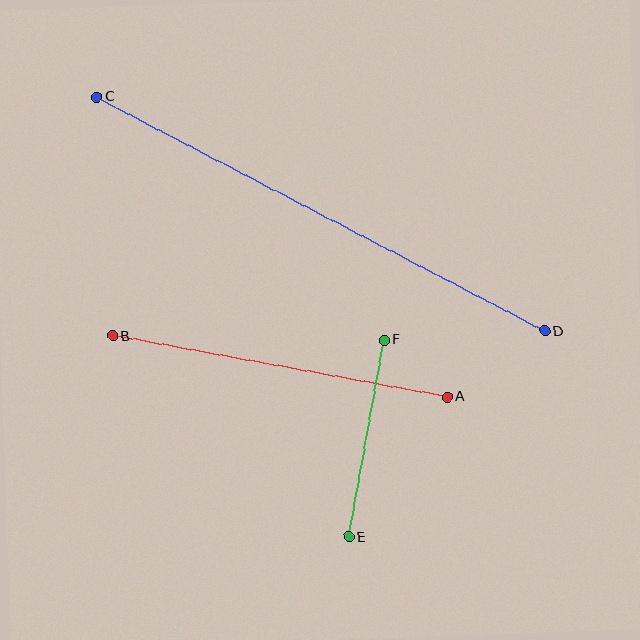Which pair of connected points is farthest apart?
Points C and D are farthest apart.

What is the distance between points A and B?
The distance is approximately 340 pixels.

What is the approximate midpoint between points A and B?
The midpoint is at approximately (280, 367) pixels.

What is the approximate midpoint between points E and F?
The midpoint is at approximately (366, 438) pixels.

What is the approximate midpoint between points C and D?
The midpoint is at approximately (321, 214) pixels.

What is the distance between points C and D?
The distance is approximately 505 pixels.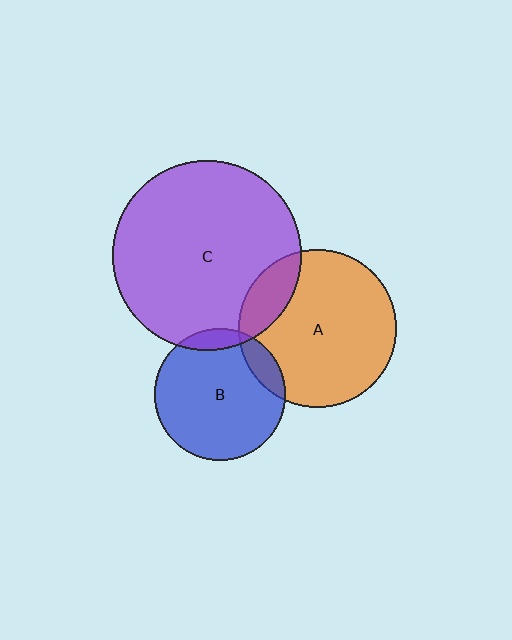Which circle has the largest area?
Circle C (purple).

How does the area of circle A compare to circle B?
Approximately 1.5 times.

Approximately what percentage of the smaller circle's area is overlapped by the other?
Approximately 10%.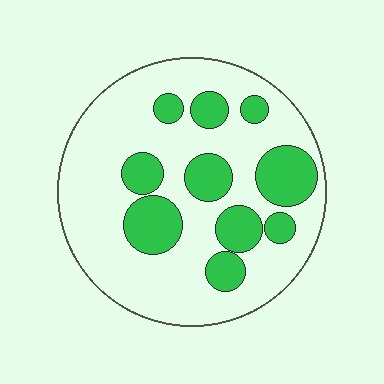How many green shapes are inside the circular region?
10.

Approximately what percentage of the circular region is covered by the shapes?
Approximately 25%.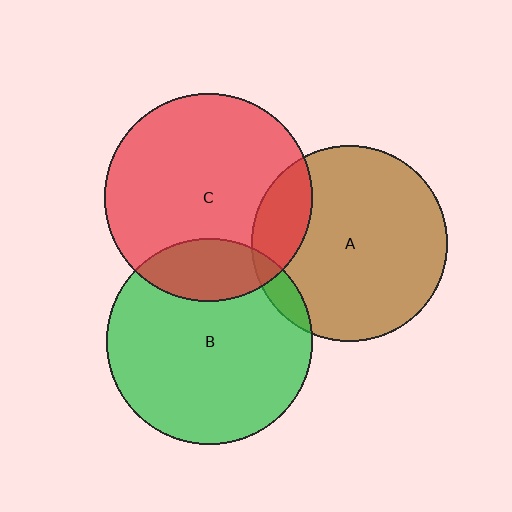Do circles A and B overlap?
Yes.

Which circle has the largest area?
Circle C (red).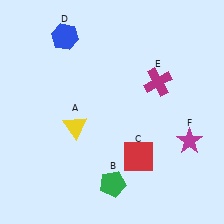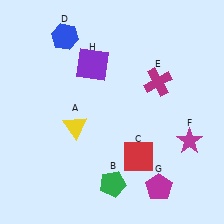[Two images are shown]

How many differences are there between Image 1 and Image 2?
There are 2 differences between the two images.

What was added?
A magenta pentagon (G), a purple square (H) were added in Image 2.